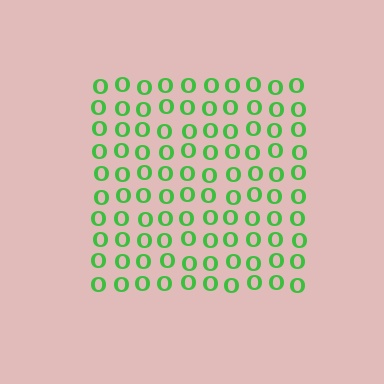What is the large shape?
The large shape is a square.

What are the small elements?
The small elements are letter O's.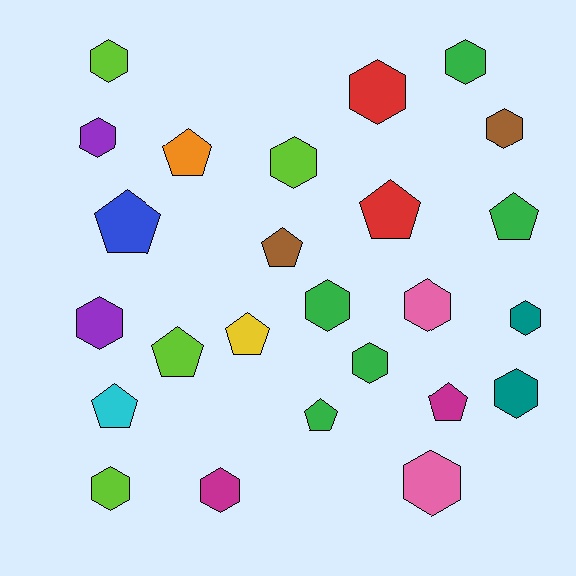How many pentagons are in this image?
There are 10 pentagons.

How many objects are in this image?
There are 25 objects.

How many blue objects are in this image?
There is 1 blue object.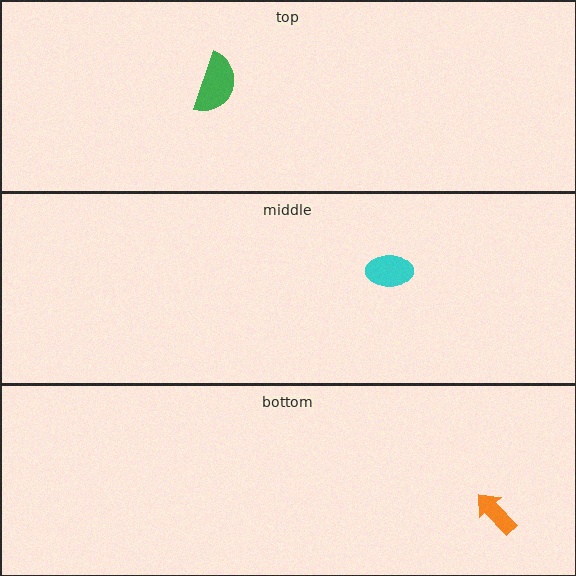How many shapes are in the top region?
1.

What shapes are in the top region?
The green semicircle.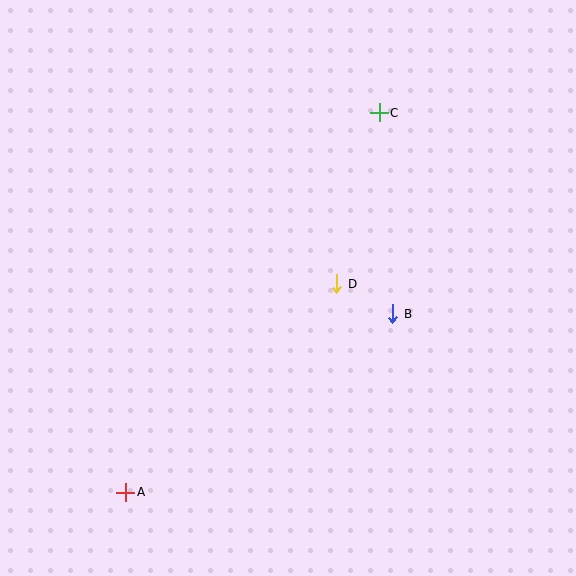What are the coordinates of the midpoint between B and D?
The midpoint between B and D is at (365, 299).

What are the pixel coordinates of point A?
Point A is at (126, 492).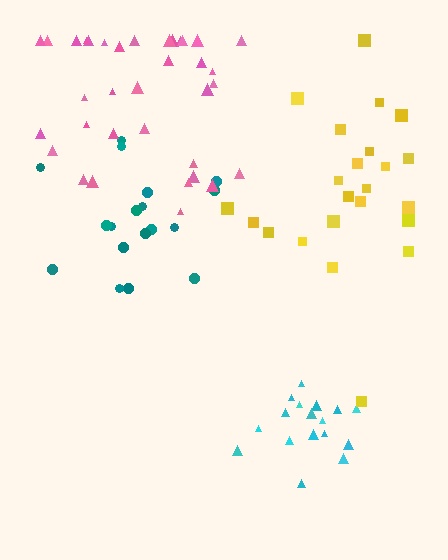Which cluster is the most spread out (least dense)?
Yellow.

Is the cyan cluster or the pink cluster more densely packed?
Cyan.